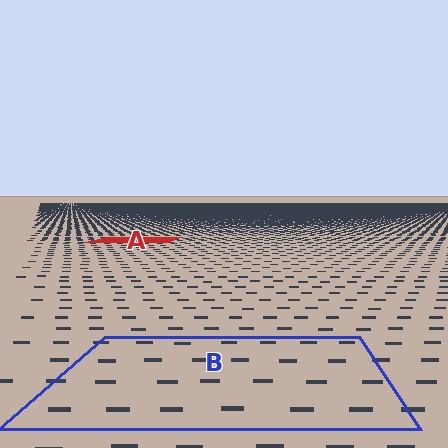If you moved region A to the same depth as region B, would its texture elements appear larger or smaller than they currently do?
They would appear larger. At a closer depth, the same texture elements are projected at a bigger on-screen size.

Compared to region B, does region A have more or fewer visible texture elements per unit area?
Region A has more texture elements per unit area — they are packed more densely because it is farther away.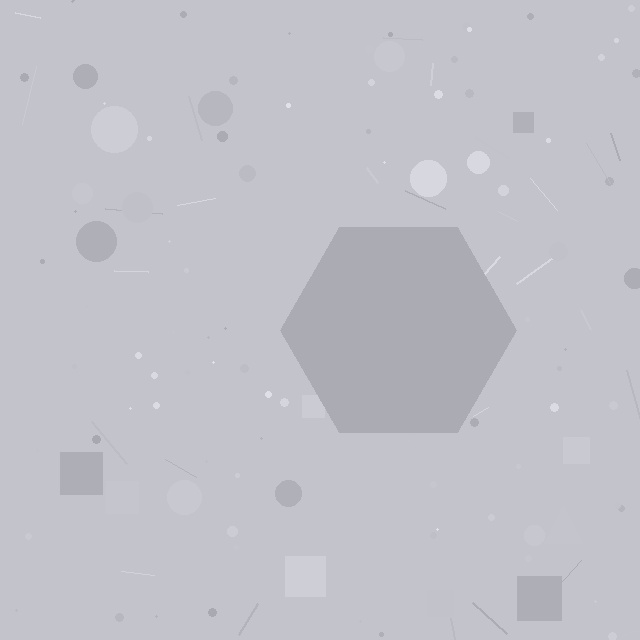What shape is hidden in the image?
A hexagon is hidden in the image.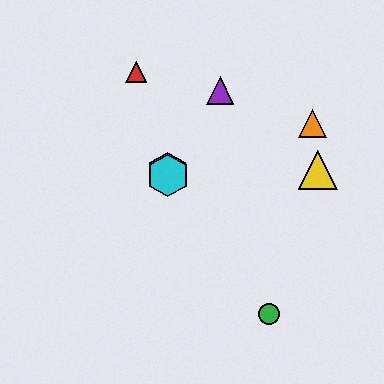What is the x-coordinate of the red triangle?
The red triangle is at x≈136.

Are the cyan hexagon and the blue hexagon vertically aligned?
Yes, both are at x≈168.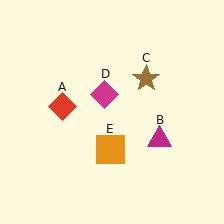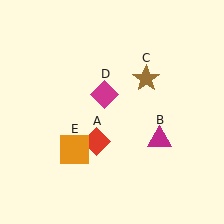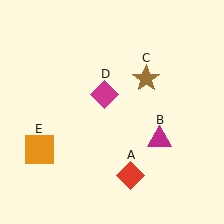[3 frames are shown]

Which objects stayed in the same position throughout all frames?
Magenta triangle (object B) and brown star (object C) and magenta diamond (object D) remained stationary.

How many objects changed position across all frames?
2 objects changed position: red diamond (object A), orange square (object E).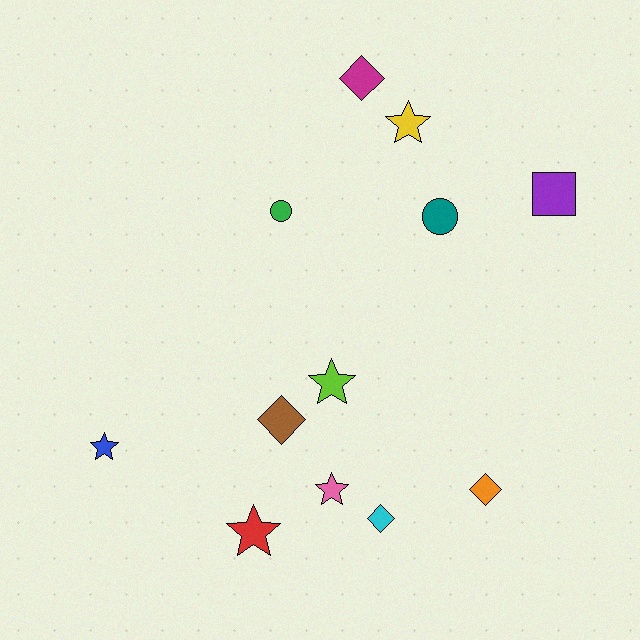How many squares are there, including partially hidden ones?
There is 1 square.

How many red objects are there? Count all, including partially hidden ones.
There is 1 red object.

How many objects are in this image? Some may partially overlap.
There are 12 objects.